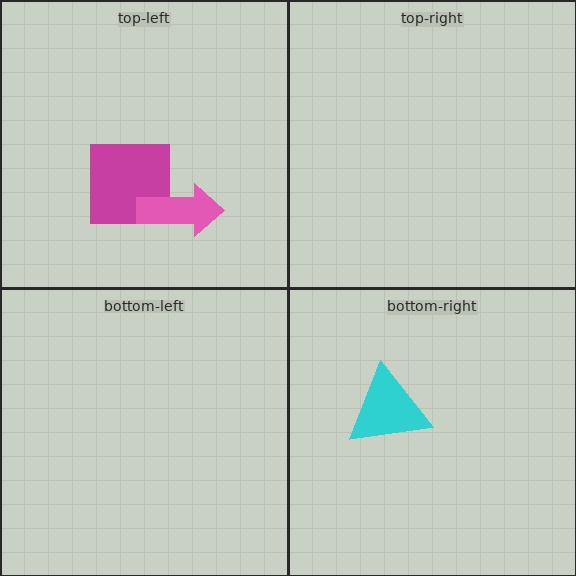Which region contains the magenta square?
The top-left region.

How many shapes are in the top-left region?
2.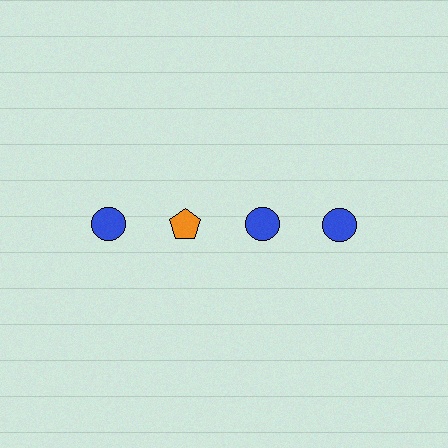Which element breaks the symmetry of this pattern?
The orange pentagon in the top row, second from left column breaks the symmetry. All other shapes are blue circles.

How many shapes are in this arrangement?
There are 4 shapes arranged in a grid pattern.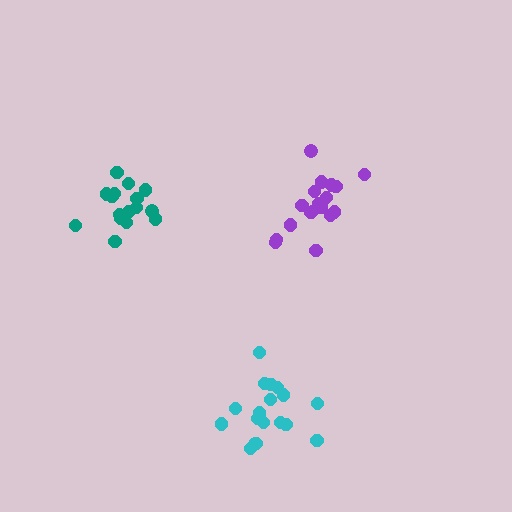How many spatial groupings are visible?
There are 3 spatial groupings.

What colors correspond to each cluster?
The clusters are colored: teal, cyan, purple.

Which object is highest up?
The purple cluster is topmost.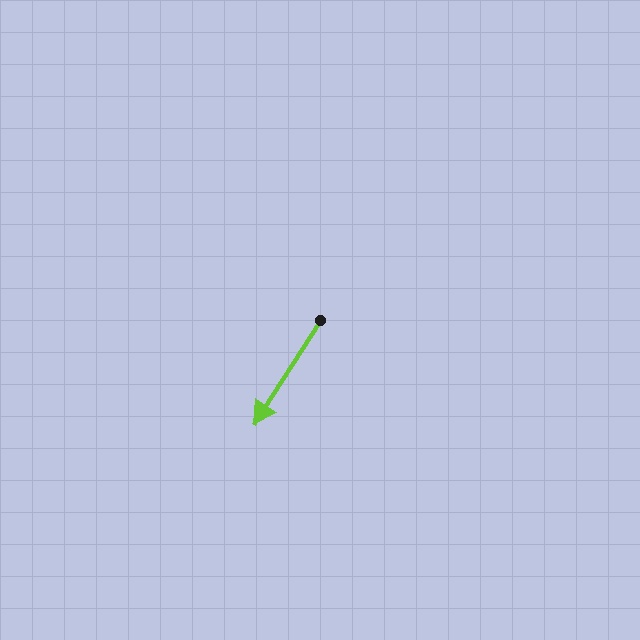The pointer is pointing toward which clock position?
Roughly 7 o'clock.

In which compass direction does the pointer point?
Southwest.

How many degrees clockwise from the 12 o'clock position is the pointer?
Approximately 212 degrees.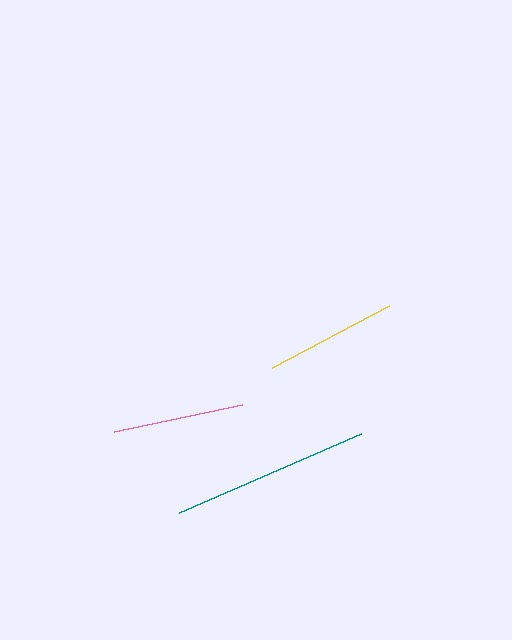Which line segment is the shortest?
The pink line is the shortest at approximately 131 pixels.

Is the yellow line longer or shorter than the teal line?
The teal line is longer than the yellow line.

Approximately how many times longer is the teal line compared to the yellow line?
The teal line is approximately 1.5 times the length of the yellow line.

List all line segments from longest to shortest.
From longest to shortest: teal, yellow, pink.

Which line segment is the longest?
The teal line is the longest at approximately 199 pixels.